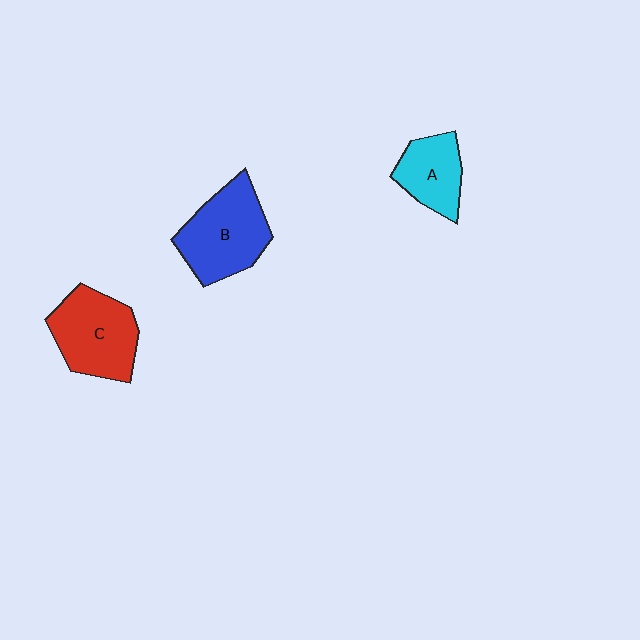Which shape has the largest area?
Shape B (blue).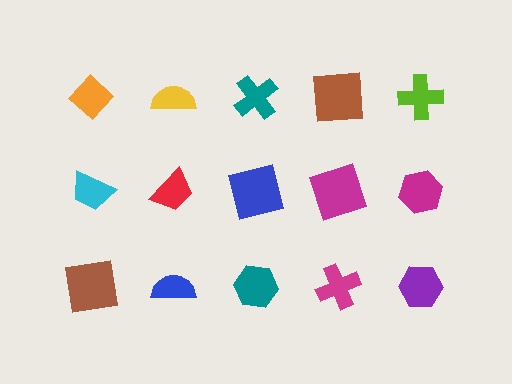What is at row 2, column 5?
A magenta hexagon.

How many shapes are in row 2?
5 shapes.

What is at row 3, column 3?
A teal hexagon.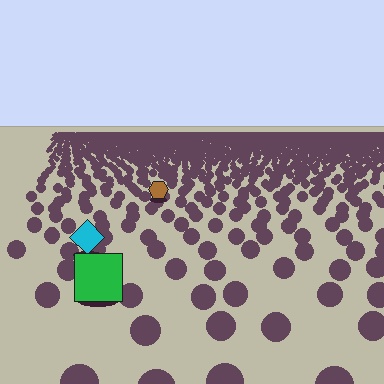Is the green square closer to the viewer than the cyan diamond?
Yes. The green square is closer — you can tell from the texture gradient: the ground texture is coarser near it.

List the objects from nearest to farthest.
From nearest to farthest: the green square, the cyan diamond, the brown hexagon.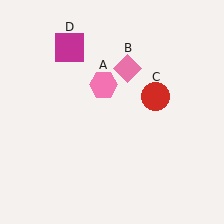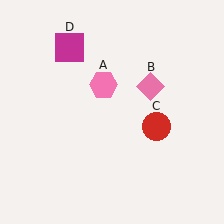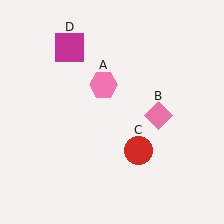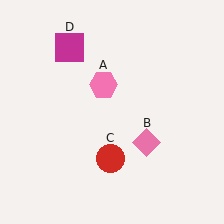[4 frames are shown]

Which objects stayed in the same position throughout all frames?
Pink hexagon (object A) and magenta square (object D) remained stationary.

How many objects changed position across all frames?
2 objects changed position: pink diamond (object B), red circle (object C).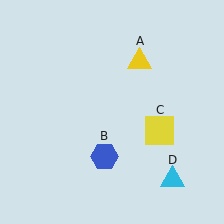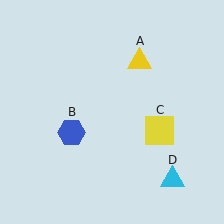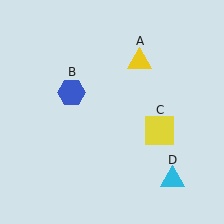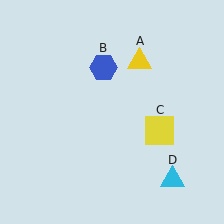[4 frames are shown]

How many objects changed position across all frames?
1 object changed position: blue hexagon (object B).